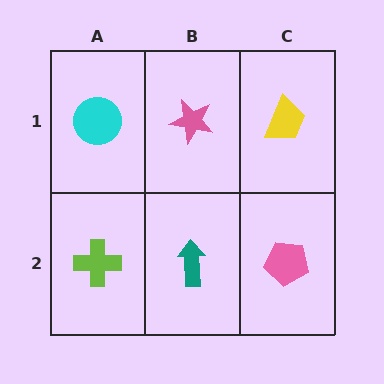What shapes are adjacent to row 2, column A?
A cyan circle (row 1, column A), a teal arrow (row 2, column B).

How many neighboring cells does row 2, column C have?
2.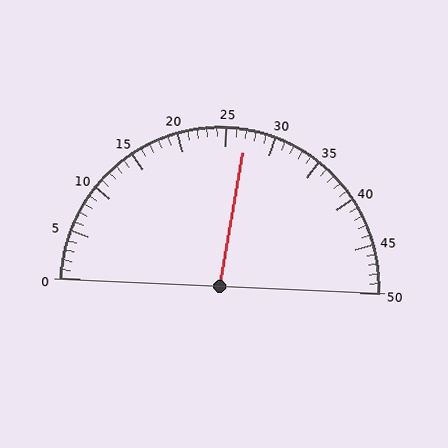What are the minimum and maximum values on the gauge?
The gauge ranges from 0 to 50.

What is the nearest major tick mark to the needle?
The nearest major tick mark is 25.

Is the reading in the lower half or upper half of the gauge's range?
The reading is in the upper half of the range (0 to 50).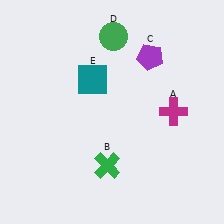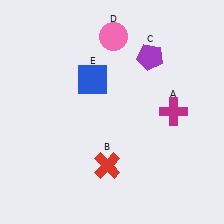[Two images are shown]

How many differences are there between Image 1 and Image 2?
There are 3 differences between the two images.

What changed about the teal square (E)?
In Image 1, E is teal. In Image 2, it changed to blue.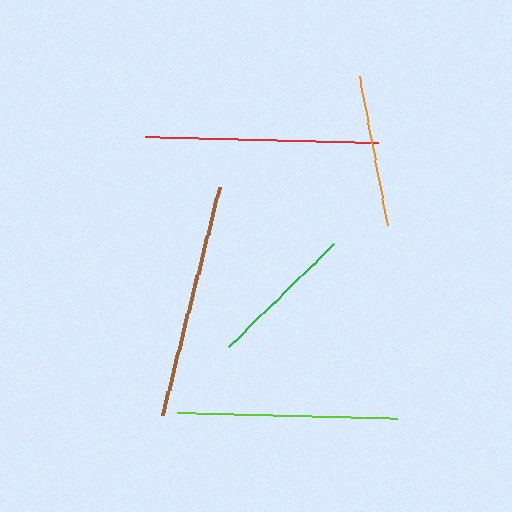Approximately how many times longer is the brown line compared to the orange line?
The brown line is approximately 1.5 times the length of the orange line.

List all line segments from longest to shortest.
From longest to shortest: brown, red, lime, orange, green.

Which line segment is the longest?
The brown line is the longest at approximately 234 pixels.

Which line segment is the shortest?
The green line is the shortest at approximately 148 pixels.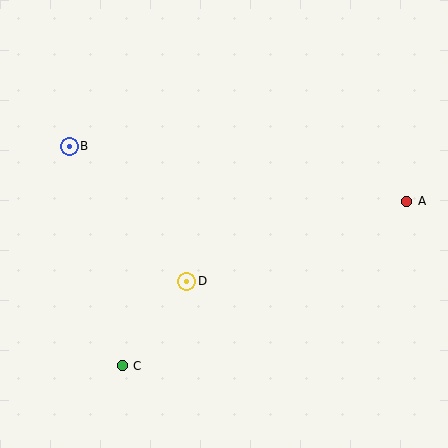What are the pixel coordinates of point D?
Point D is at (187, 281).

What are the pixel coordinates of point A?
Point A is at (407, 201).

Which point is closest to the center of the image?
Point D at (187, 281) is closest to the center.